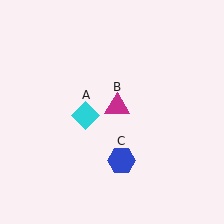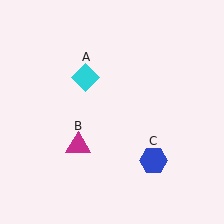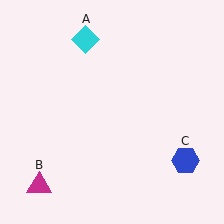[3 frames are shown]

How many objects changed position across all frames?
3 objects changed position: cyan diamond (object A), magenta triangle (object B), blue hexagon (object C).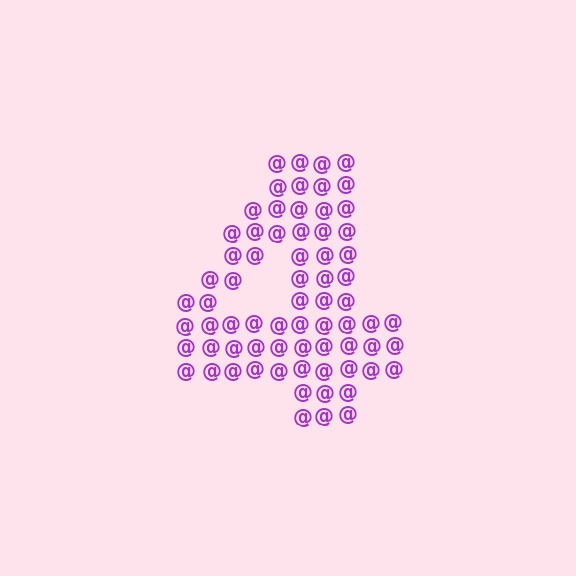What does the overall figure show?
The overall figure shows the digit 4.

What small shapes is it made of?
It is made of small at signs.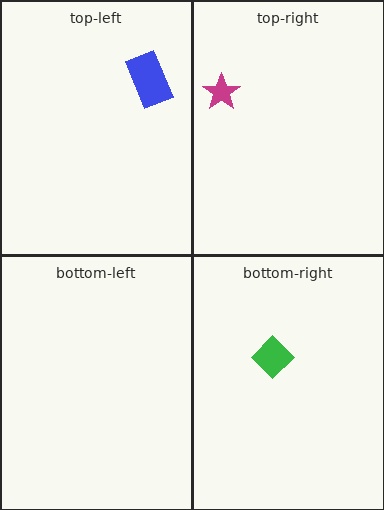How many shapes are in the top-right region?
1.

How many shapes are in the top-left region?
1.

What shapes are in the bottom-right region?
The green diamond.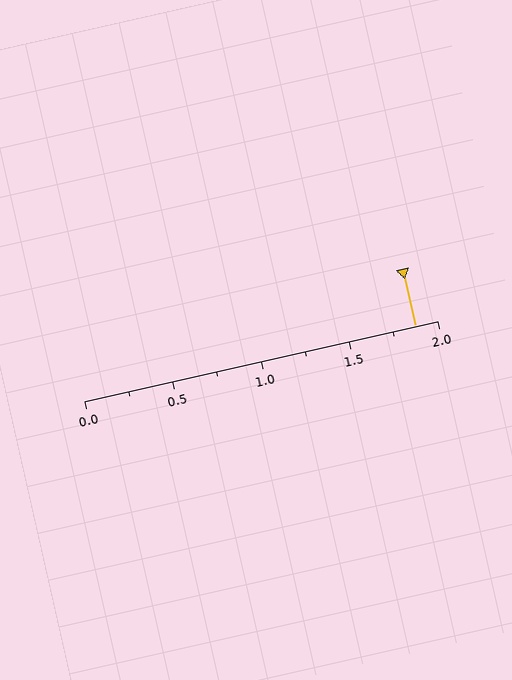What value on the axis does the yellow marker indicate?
The marker indicates approximately 1.88.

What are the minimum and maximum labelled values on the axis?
The axis runs from 0.0 to 2.0.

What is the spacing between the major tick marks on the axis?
The major ticks are spaced 0.5 apart.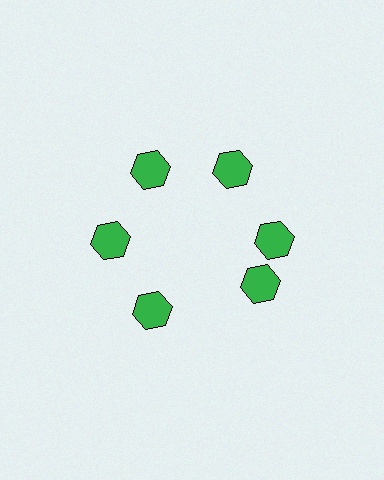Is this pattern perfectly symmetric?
No. The 6 green hexagons are arranged in a ring, but one element near the 5 o'clock position is rotated out of alignment along the ring, breaking the 6-fold rotational symmetry.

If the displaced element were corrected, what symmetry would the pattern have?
It would have 6-fold rotational symmetry — the pattern would map onto itself every 60 degrees.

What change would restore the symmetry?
The symmetry would be restored by rotating it back into even spacing with its neighbors so that all 6 hexagons sit at equal angles and equal distance from the center.